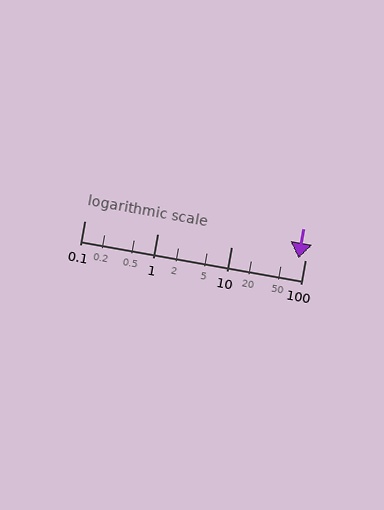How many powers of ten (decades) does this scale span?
The scale spans 3 decades, from 0.1 to 100.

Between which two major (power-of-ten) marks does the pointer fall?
The pointer is between 10 and 100.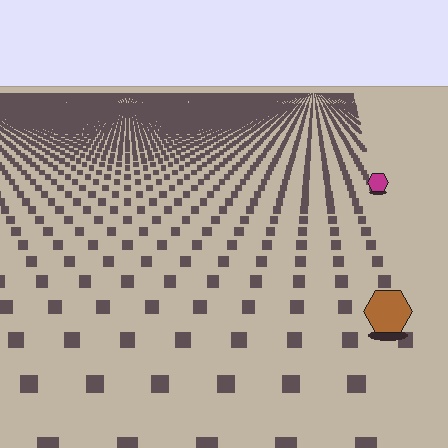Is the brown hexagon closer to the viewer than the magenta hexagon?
Yes. The brown hexagon is closer — you can tell from the texture gradient: the ground texture is coarser near it.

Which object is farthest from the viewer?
The magenta hexagon is farthest from the viewer. It appears smaller and the ground texture around it is denser.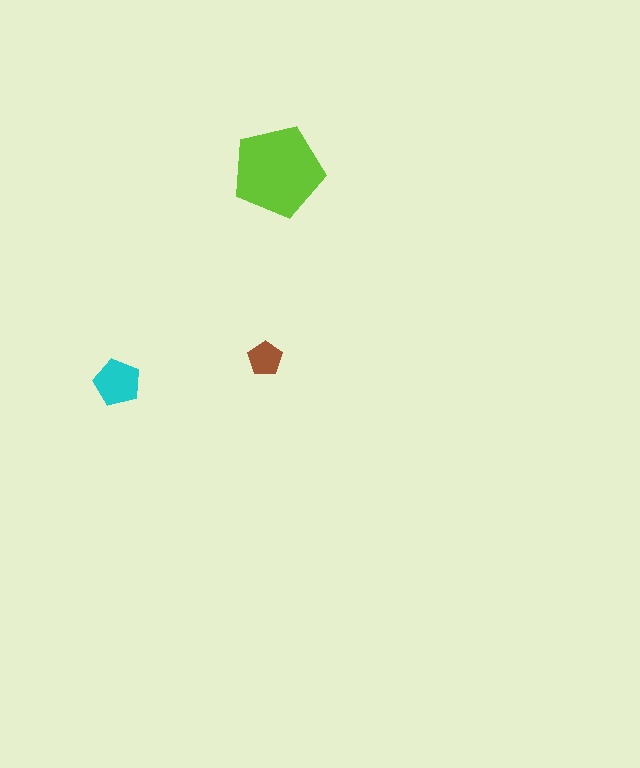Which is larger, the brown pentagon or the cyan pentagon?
The cyan one.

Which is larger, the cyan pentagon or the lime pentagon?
The lime one.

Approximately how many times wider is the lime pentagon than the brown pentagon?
About 2.5 times wider.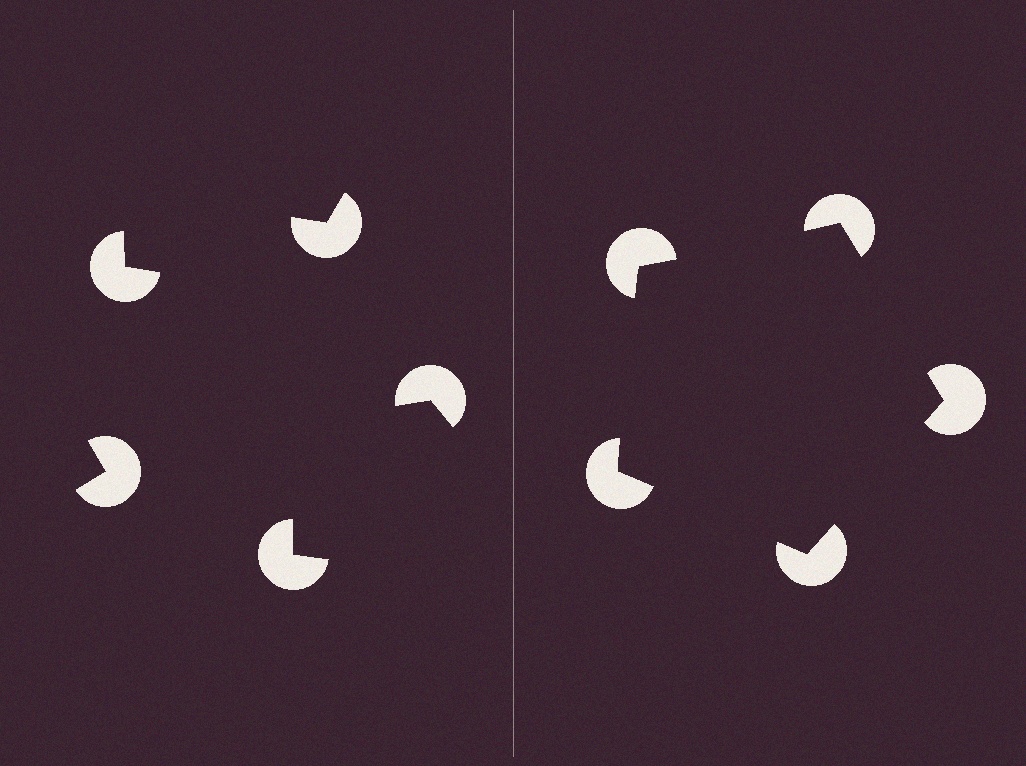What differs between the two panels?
The pac-man discs are positioned identically on both sides; only the wedge orientations differ. On the right they align to a pentagon; on the left they are misaligned.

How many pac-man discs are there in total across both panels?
10 — 5 on each side.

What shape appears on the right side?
An illusory pentagon.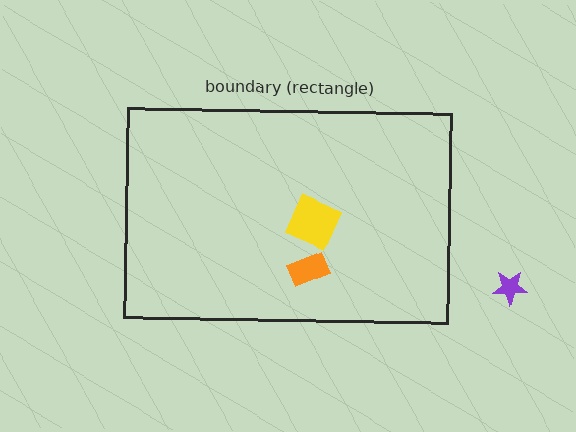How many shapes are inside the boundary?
2 inside, 1 outside.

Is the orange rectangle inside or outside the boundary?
Inside.